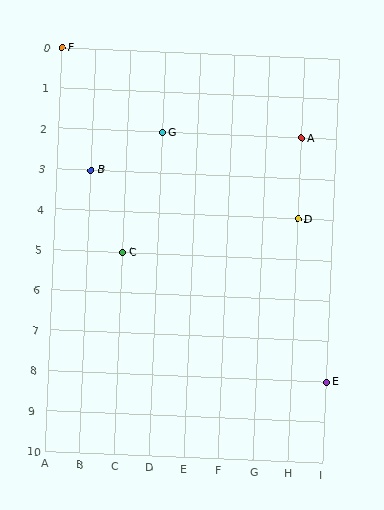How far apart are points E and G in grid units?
Points E and G are 5 columns and 6 rows apart (about 7.8 grid units diagonally).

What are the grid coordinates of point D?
Point D is at grid coordinates (H, 4).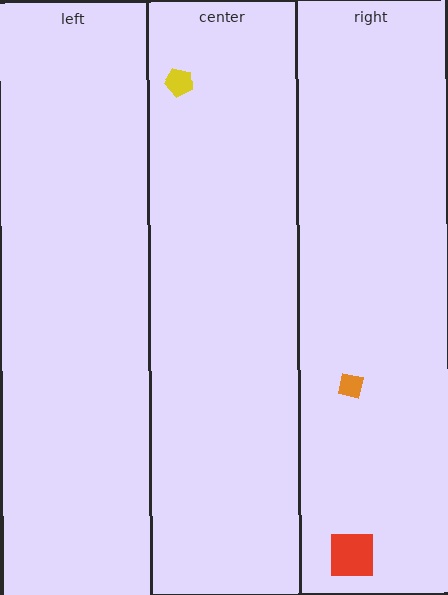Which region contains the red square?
The right region.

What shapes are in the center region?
The yellow pentagon.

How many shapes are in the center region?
1.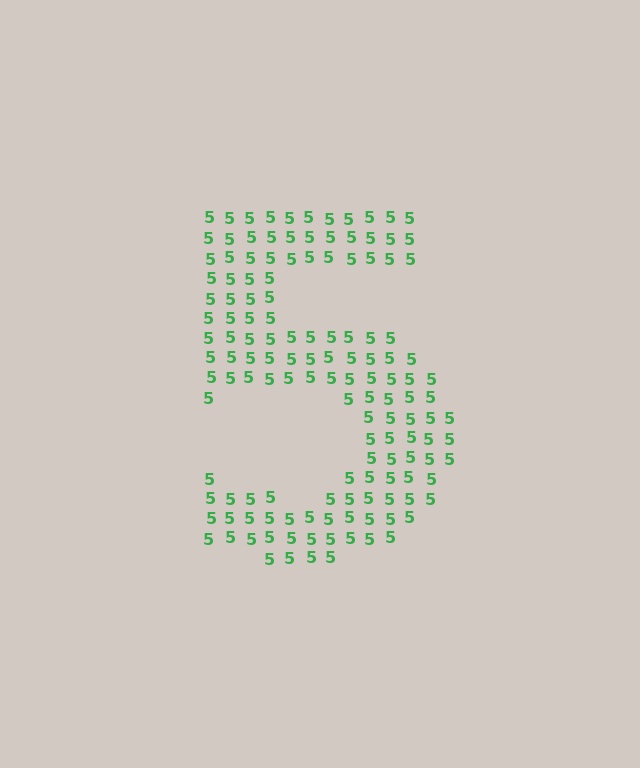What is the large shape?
The large shape is the digit 5.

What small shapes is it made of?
It is made of small digit 5's.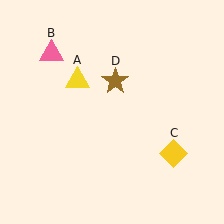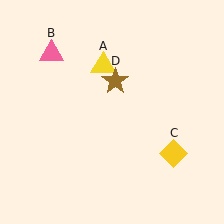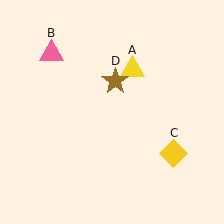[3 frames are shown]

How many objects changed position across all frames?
1 object changed position: yellow triangle (object A).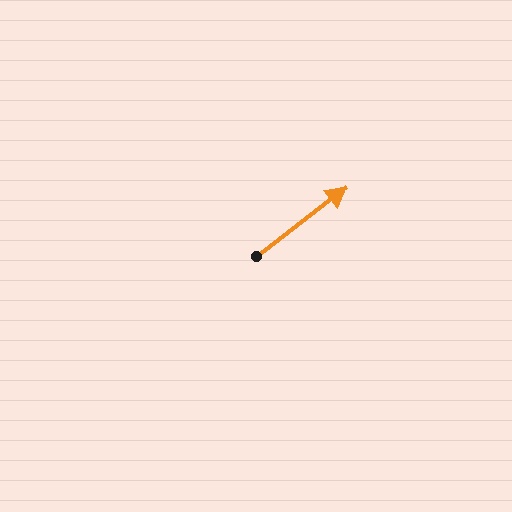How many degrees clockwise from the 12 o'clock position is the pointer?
Approximately 53 degrees.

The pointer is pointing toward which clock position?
Roughly 2 o'clock.